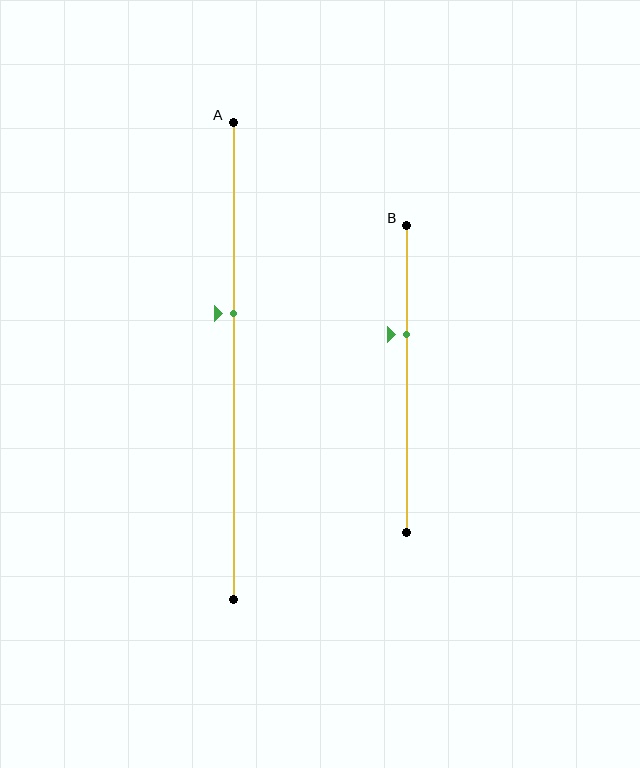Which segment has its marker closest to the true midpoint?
Segment A has its marker closest to the true midpoint.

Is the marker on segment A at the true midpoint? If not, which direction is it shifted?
No, the marker on segment A is shifted upward by about 10% of the segment length.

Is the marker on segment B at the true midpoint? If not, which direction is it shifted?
No, the marker on segment B is shifted upward by about 14% of the segment length.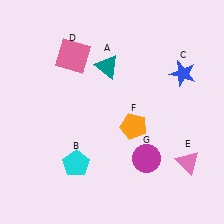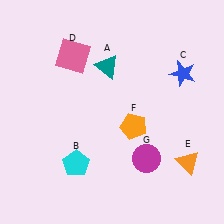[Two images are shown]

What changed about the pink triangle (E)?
In Image 1, E is pink. In Image 2, it changed to orange.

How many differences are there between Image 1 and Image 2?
There is 1 difference between the two images.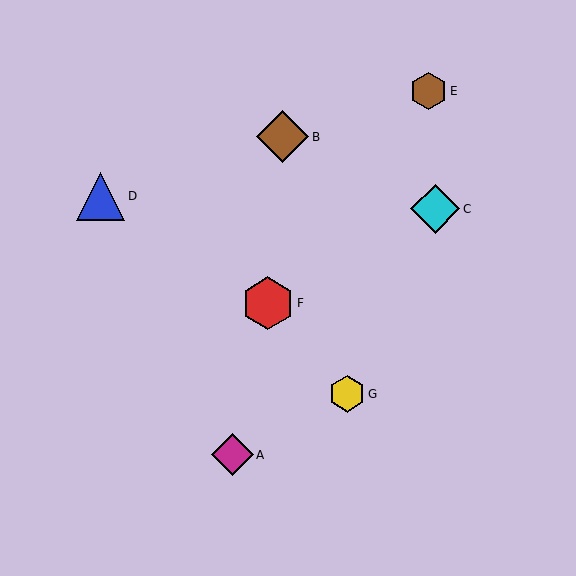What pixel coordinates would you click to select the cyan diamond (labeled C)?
Click at (435, 209) to select the cyan diamond C.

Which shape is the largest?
The red hexagon (labeled F) is the largest.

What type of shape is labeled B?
Shape B is a brown diamond.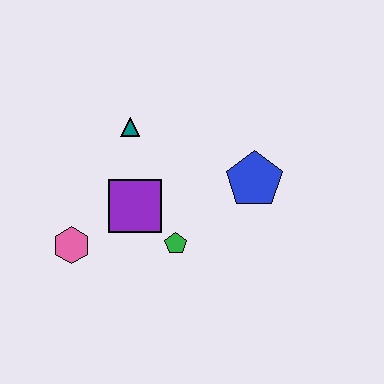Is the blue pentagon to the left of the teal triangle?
No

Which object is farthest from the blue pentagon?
The pink hexagon is farthest from the blue pentagon.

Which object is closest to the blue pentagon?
The green pentagon is closest to the blue pentagon.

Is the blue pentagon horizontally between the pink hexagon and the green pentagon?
No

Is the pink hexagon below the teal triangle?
Yes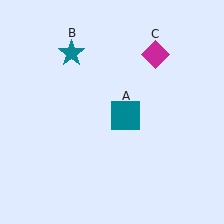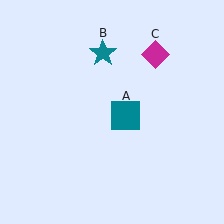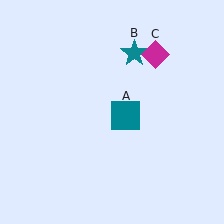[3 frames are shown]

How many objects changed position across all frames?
1 object changed position: teal star (object B).